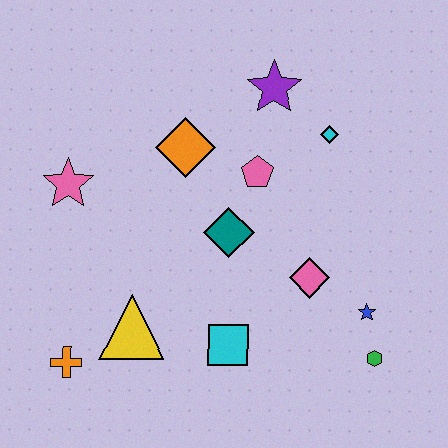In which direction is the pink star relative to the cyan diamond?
The pink star is to the left of the cyan diamond.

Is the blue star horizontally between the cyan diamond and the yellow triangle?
No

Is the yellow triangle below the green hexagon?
No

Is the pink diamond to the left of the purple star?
No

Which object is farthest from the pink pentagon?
The orange cross is farthest from the pink pentagon.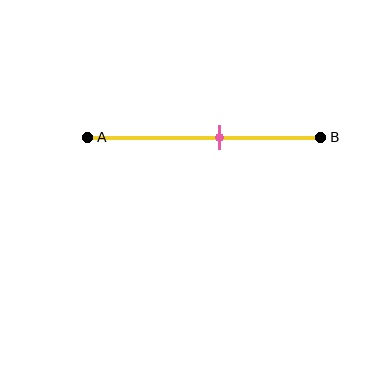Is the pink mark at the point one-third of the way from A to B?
No, the mark is at about 55% from A, not at the 33% one-third point.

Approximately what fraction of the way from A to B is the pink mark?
The pink mark is approximately 55% of the way from A to B.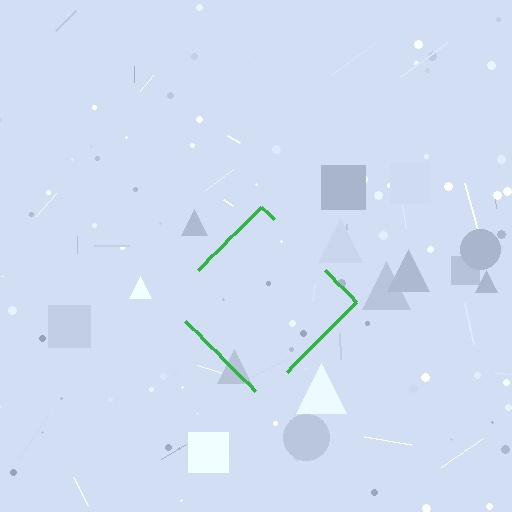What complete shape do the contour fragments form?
The contour fragments form a diamond.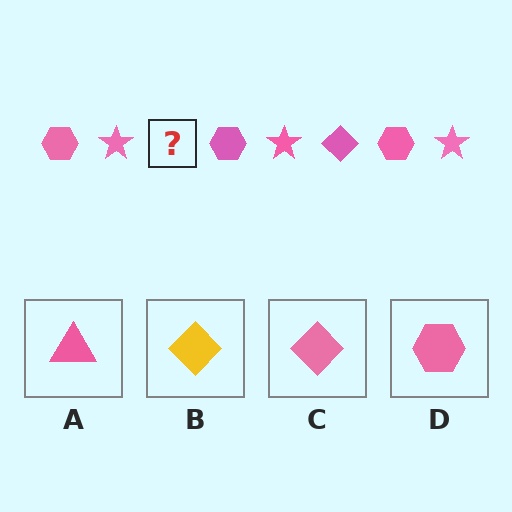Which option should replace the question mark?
Option C.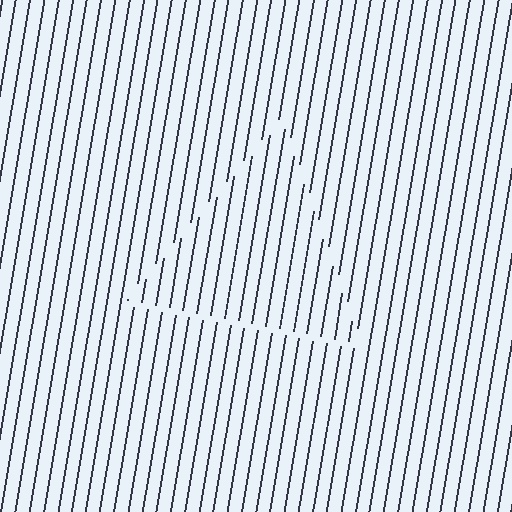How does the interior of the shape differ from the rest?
The interior of the shape contains the same grating, shifted by half a period — the contour is defined by the phase discontinuity where line-ends from the inner and outer gratings abut.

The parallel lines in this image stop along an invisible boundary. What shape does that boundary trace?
An illusory triangle. The interior of the shape contains the same grating, shifted by half a period — the contour is defined by the phase discontinuity where line-ends from the inner and outer gratings abut.